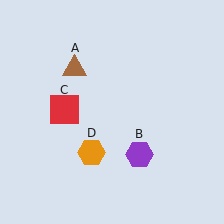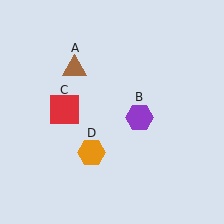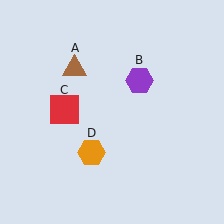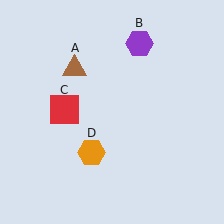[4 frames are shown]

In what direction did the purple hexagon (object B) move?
The purple hexagon (object B) moved up.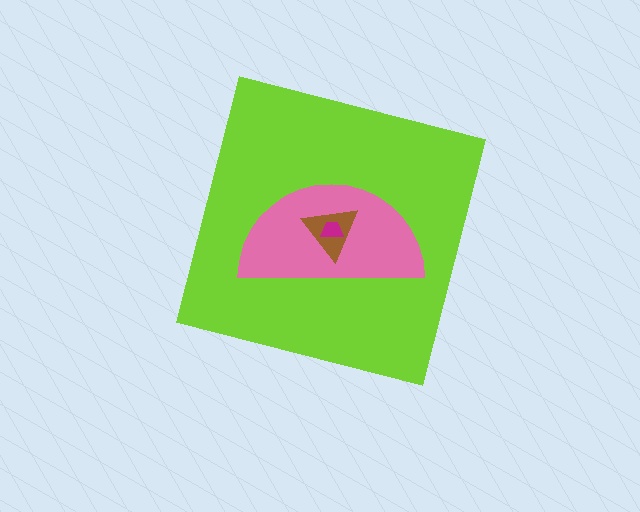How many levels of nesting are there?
4.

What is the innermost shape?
The magenta trapezoid.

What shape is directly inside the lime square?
The pink semicircle.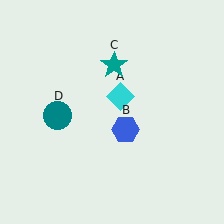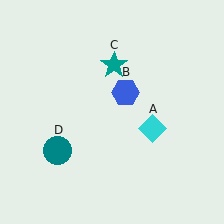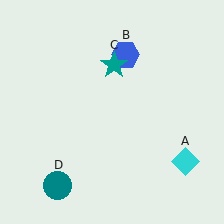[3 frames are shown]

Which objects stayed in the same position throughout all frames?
Teal star (object C) remained stationary.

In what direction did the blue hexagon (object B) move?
The blue hexagon (object B) moved up.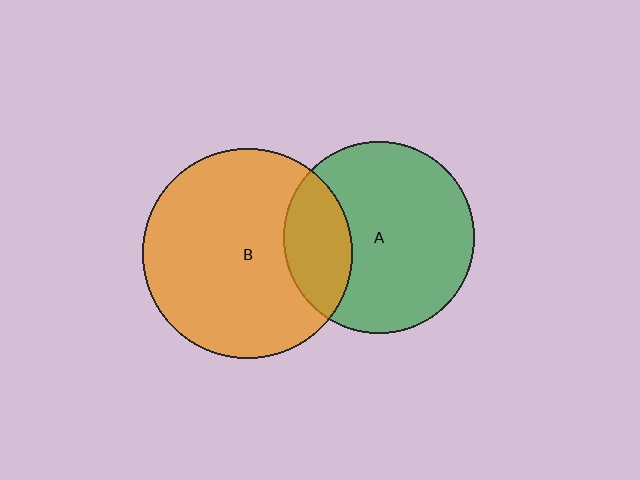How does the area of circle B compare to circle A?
Approximately 1.2 times.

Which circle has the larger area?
Circle B (orange).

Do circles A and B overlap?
Yes.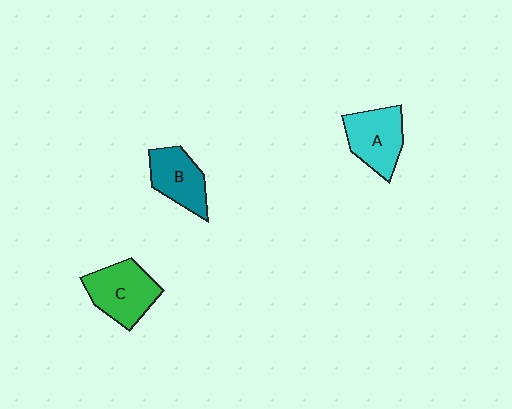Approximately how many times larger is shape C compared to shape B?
Approximately 1.2 times.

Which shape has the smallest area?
Shape B (teal).